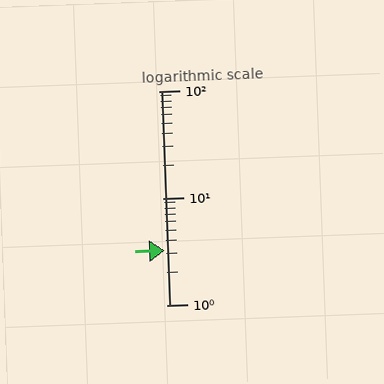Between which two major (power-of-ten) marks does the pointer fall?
The pointer is between 1 and 10.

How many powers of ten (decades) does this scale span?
The scale spans 2 decades, from 1 to 100.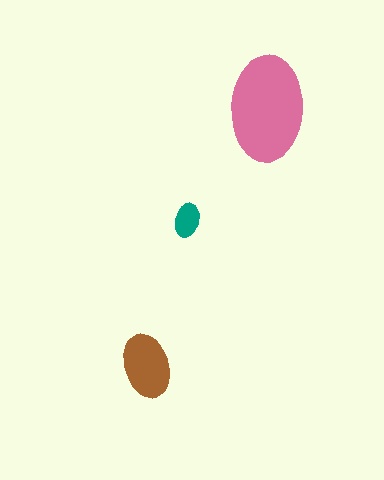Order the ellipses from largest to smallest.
the pink one, the brown one, the teal one.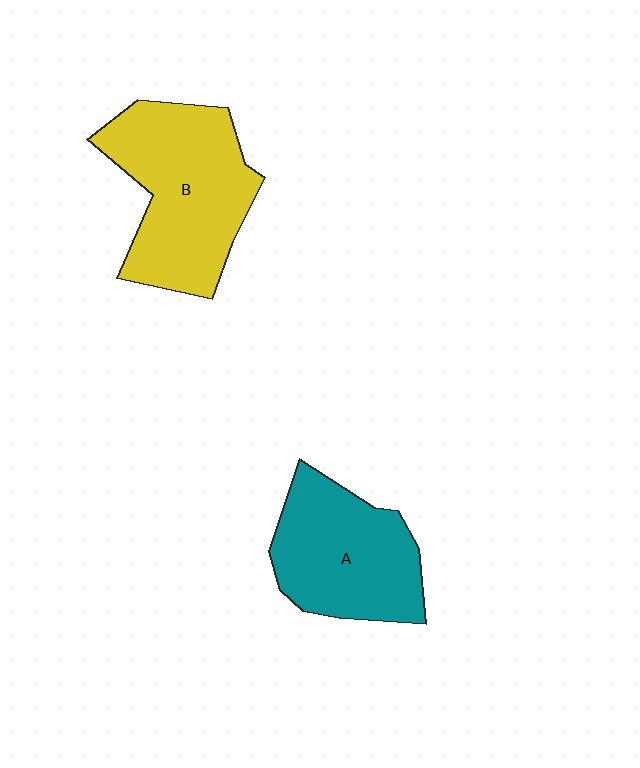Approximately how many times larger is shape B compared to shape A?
Approximately 1.2 times.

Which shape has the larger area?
Shape B (yellow).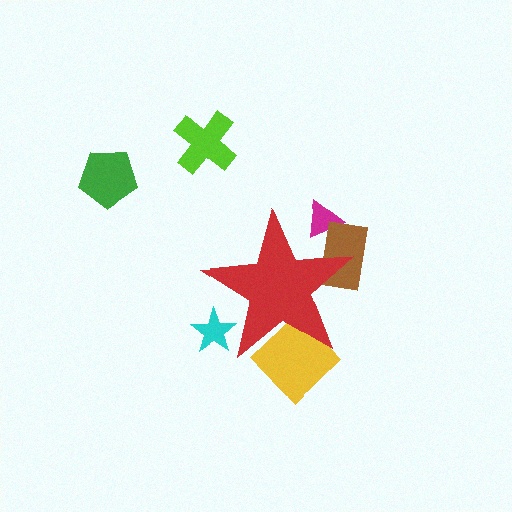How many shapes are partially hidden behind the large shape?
4 shapes are partially hidden.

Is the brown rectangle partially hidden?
Yes, the brown rectangle is partially hidden behind the red star.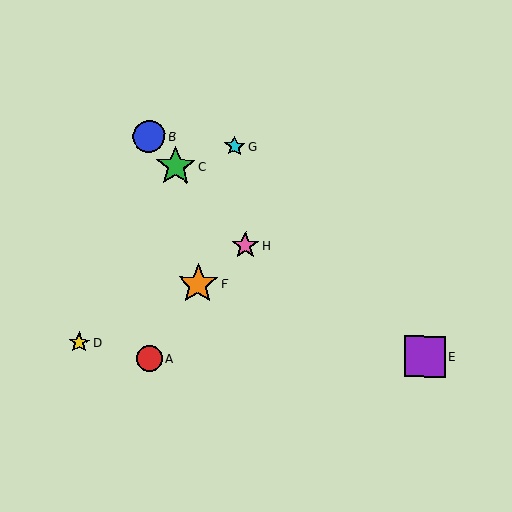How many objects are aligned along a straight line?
3 objects (B, C, H) are aligned along a straight line.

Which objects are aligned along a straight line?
Objects B, C, H are aligned along a straight line.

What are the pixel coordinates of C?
Object C is at (175, 166).